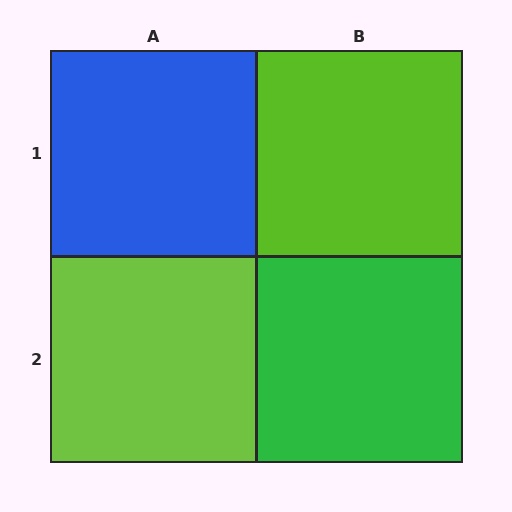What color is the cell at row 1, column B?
Lime.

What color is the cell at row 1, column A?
Blue.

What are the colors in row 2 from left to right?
Lime, green.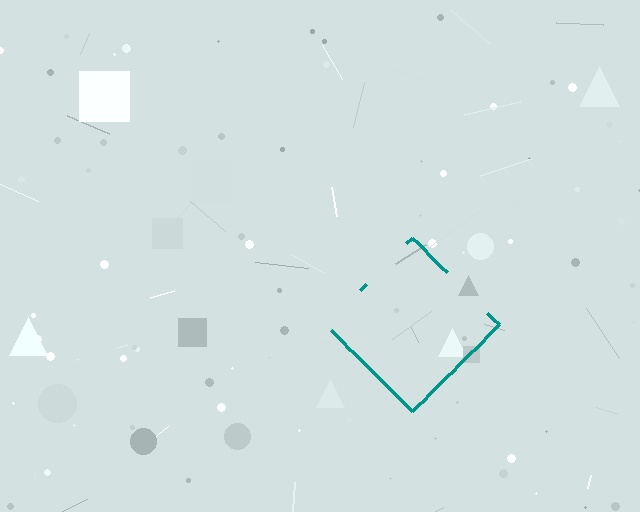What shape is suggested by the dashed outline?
The dashed outline suggests a diamond.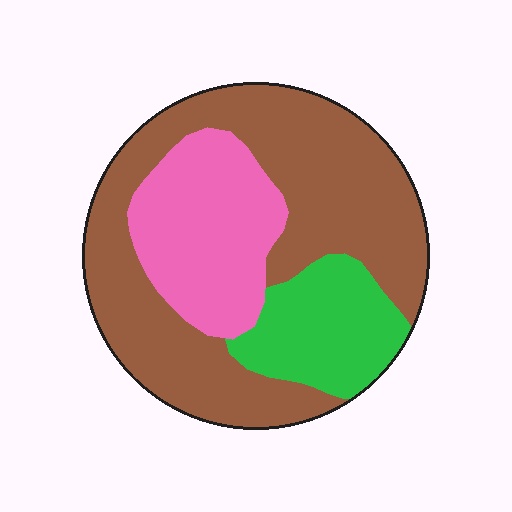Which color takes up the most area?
Brown, at roughly 60%.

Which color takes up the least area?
Green, at roughly 20%.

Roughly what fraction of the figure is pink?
Pink takes up about one quarter (1/4) of the figure.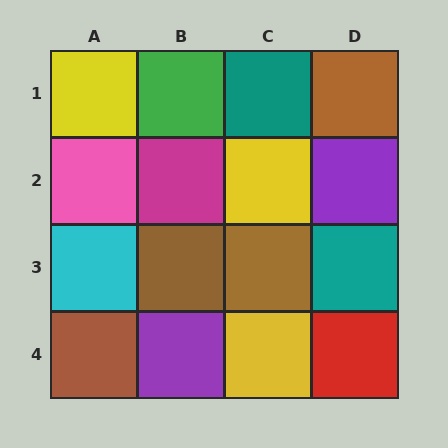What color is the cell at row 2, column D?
Purple.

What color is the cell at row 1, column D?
Brown.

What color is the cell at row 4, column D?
Red.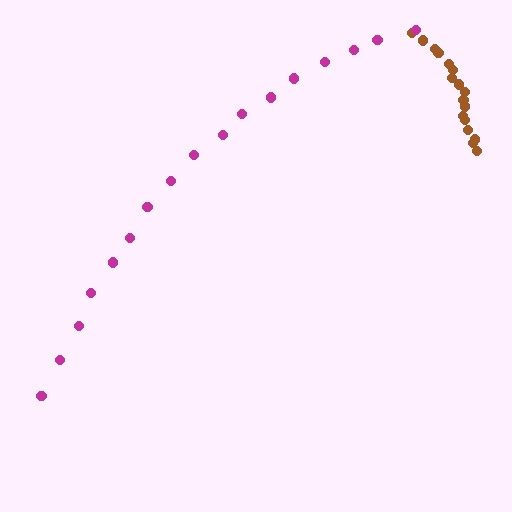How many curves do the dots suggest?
There are 2 distinct paths.